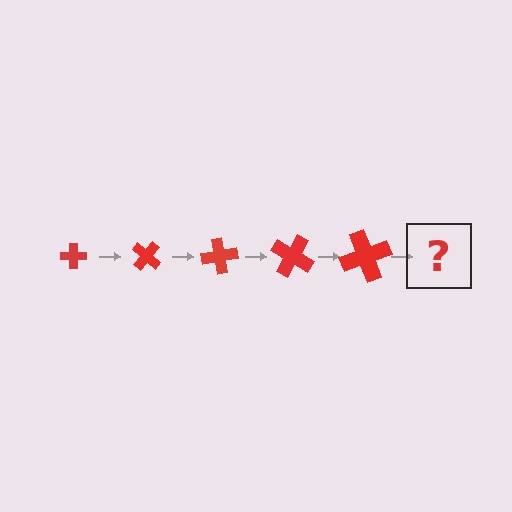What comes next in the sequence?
The next element should be a cross, larger than the previous one and rotated 200 degrees from the start.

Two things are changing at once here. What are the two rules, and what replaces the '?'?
The two rules are that the cross grows larger each step and it rotates 40 degrees each step. The '?' should be a cross, larger than the previous one and rotated 200 degrees from the start.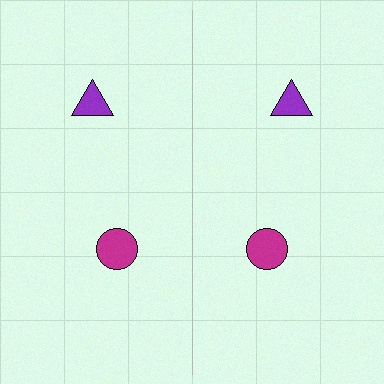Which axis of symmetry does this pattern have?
The pattern has a vertical axis of symmetry running through the center of the image.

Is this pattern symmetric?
Yes, this pattern has bilateral (reflection) symmetry.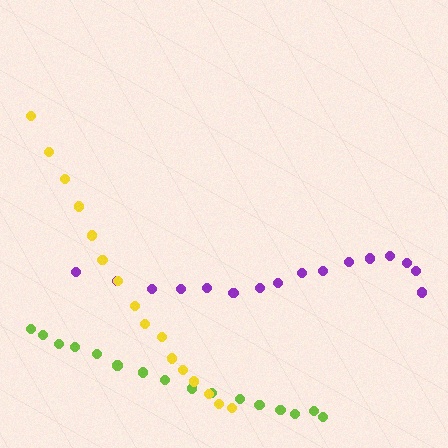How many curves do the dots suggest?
There are 3 distinct paths.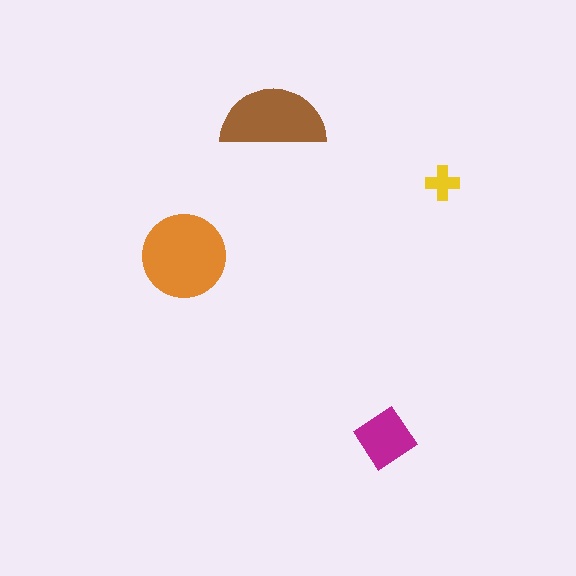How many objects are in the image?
There are 4 objects in the image.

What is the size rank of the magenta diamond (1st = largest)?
3rd.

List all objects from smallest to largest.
The yellow cross, the magenta diamond, the brown semicircle, the orange circle.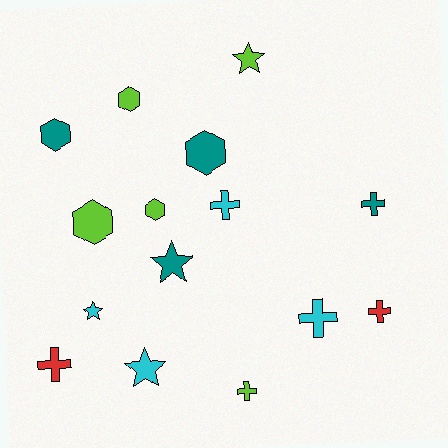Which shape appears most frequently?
Cross, with 6 objects.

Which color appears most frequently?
Lime, with 5 objects.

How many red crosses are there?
There are 2 red crosses.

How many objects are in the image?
There are 15 objects.